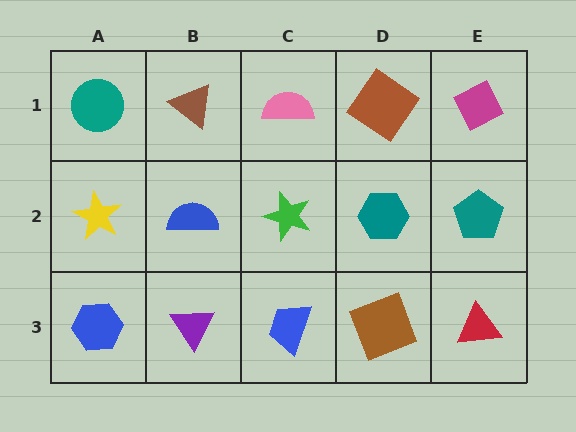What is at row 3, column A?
A blue hexagon.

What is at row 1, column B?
A brown triangle.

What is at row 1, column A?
A teal circle.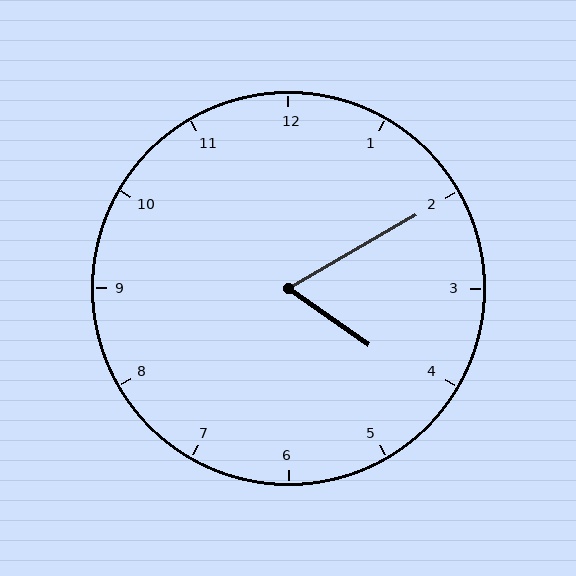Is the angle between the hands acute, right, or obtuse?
It is acute.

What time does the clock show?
4:10.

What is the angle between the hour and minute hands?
Approximately 65 degrees.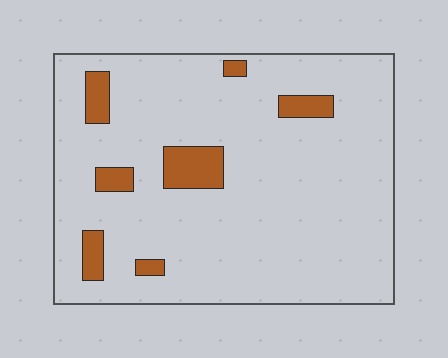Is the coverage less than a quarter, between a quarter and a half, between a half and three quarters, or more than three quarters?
Less than a quarter.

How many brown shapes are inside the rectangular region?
7.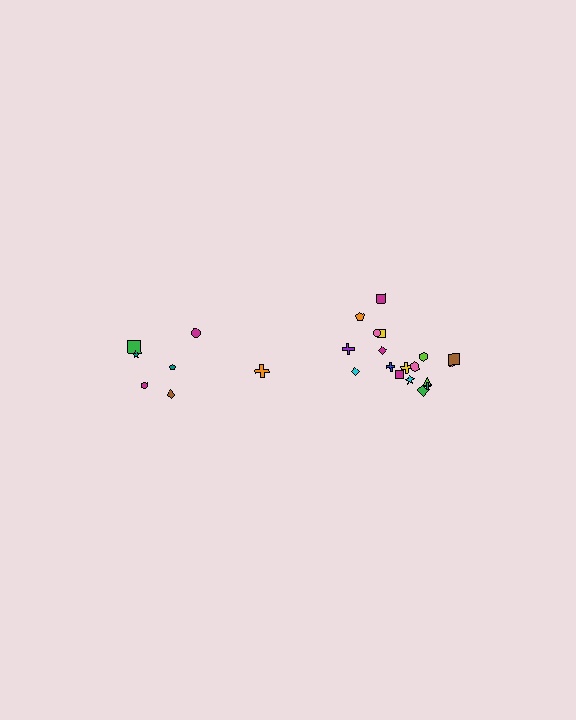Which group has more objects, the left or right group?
The right group.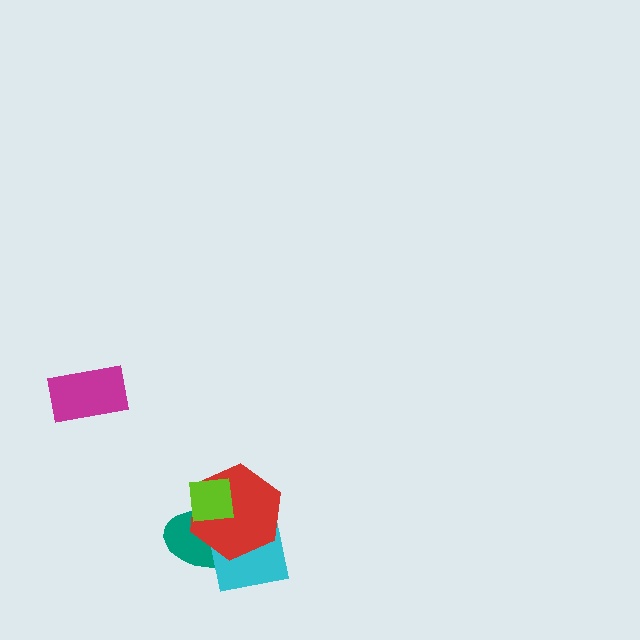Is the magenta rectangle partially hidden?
No, no other shape covers it.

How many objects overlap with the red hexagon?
3 objects overlap with the red hexagon.